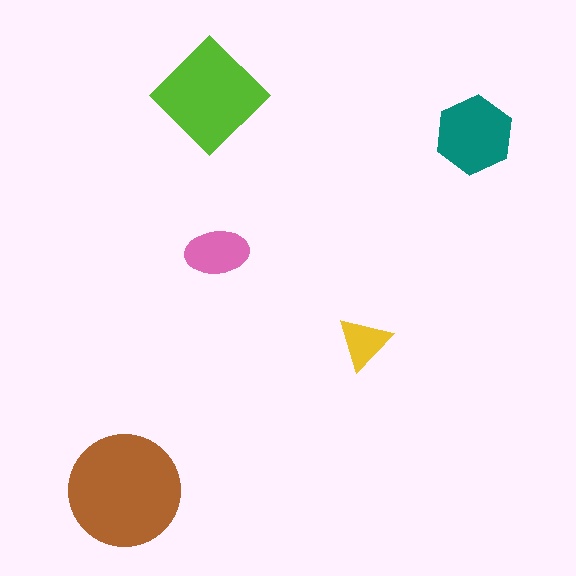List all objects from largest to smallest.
The brown circle, the lime diamond, the teal hexagon, the pink ellipse, the yellow triangle.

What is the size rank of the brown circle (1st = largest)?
1st.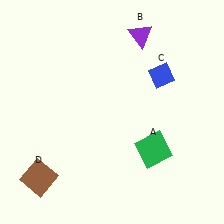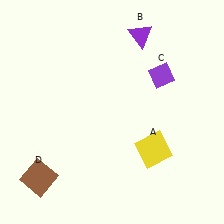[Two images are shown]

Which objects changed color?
A changed from green to yellow. C changed from blue to purple.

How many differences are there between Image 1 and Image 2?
There are 2 differences between the two images.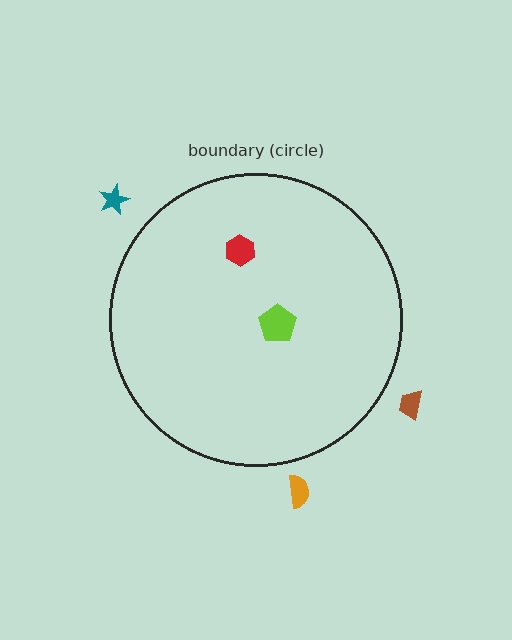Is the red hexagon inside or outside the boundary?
Inside.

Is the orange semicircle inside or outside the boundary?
Outside.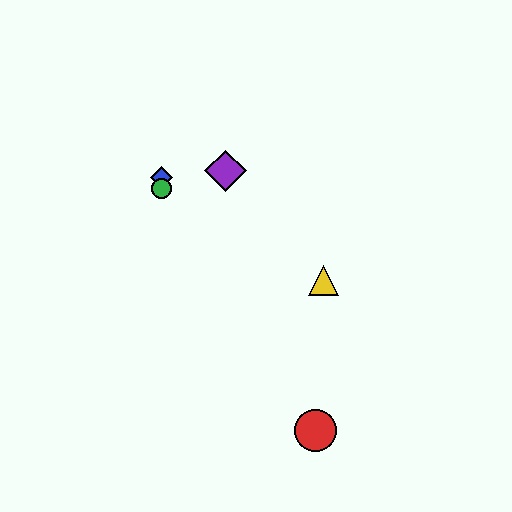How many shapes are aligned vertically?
2 shapes (the blue diamond, the green circle) are aligned vertically.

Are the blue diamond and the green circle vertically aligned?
Yes, both are at x≈161.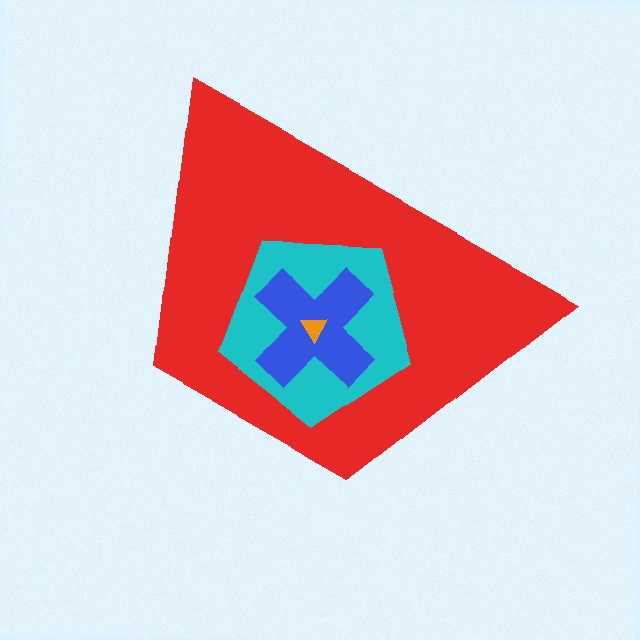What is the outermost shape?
The red trapezoid.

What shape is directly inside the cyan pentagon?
The blue cross.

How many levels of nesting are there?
4.